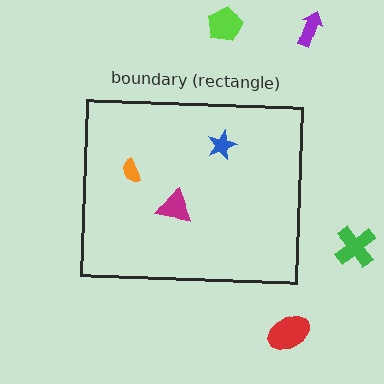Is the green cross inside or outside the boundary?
Outside.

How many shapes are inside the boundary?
3 inside, 4 outside.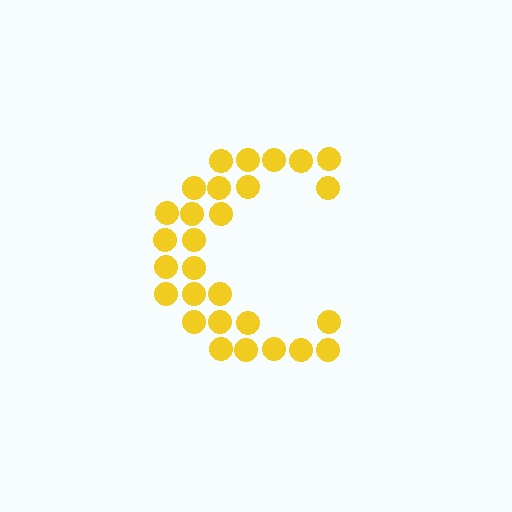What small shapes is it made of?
It is made of small circles.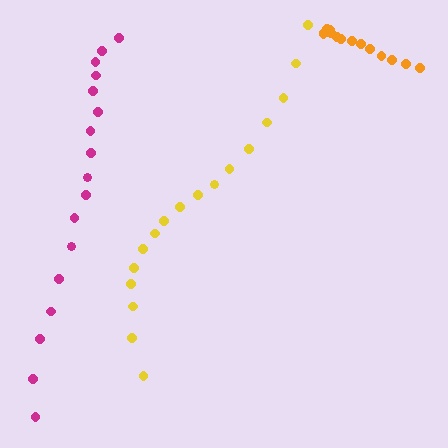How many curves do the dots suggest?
There are 3 distinct paths.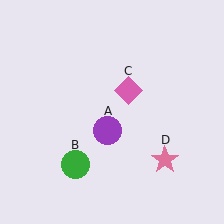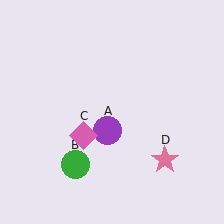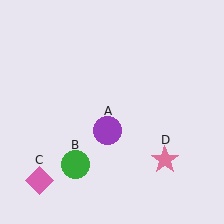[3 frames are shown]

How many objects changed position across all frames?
1 object changed position: pink diamond (object C).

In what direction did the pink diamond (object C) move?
The pink diamond (object C) moved down and to the left.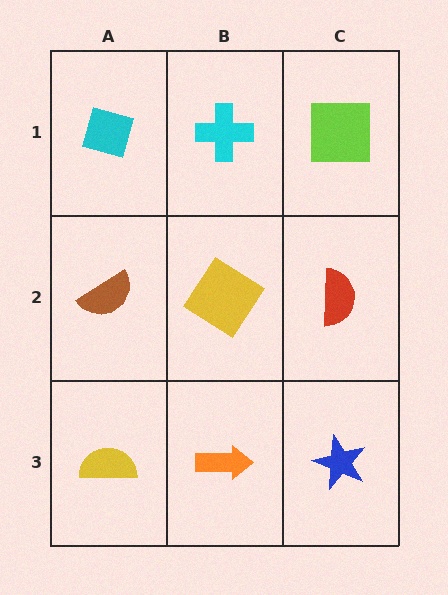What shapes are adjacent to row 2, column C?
A lime square (row 1, column C), a blue star (row 3, column C), a yellow diamond (row 2, column B).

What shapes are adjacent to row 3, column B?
A yellow diamond (row 2, column B), a yellow semicircle (row 3, column A), a blue star (row 3, column C).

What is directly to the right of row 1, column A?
A cyan cross.